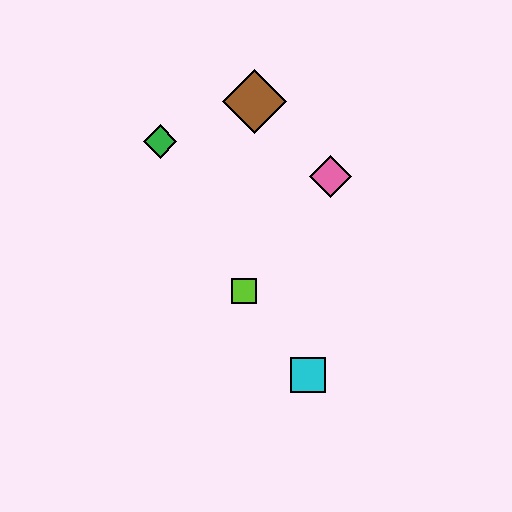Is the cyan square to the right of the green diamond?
Yes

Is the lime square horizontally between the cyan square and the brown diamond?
No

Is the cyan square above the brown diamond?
No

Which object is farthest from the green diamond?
The cyan square is farthest from the green diamond.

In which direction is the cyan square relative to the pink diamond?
The cyan square is below the pink diamond.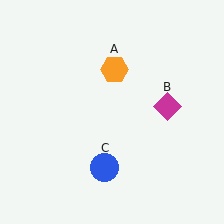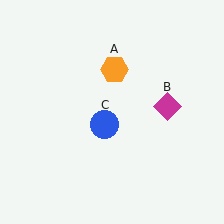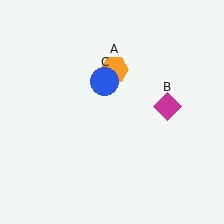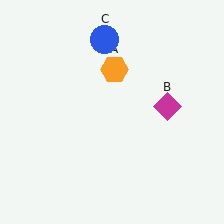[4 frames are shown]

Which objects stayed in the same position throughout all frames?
Orange hexagon (object A) and magenta diamond (object B) remained stationary.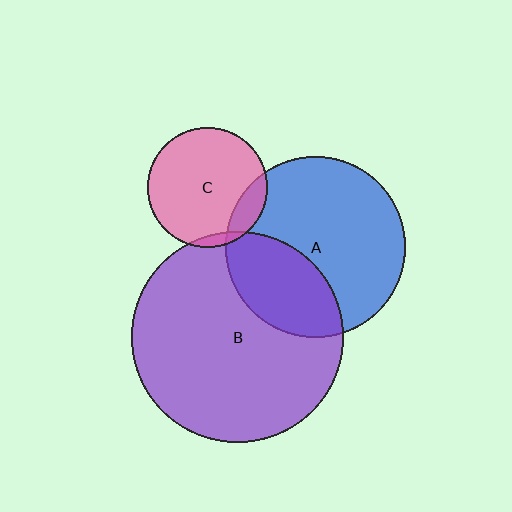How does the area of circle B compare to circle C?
Approximately 3.1 times.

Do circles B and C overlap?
Yes.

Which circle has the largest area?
Circle B (purple).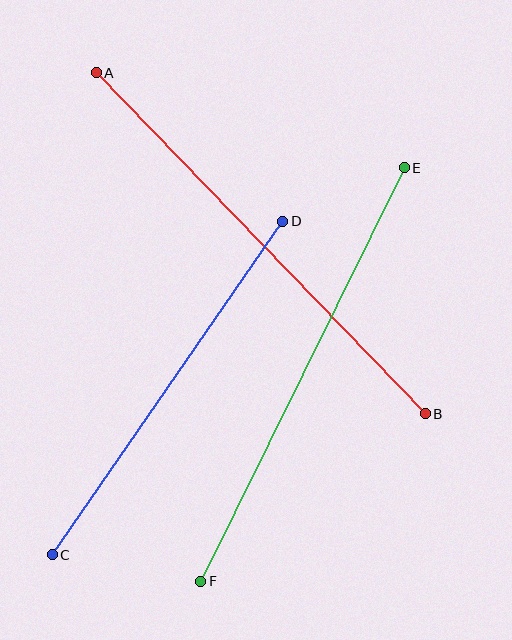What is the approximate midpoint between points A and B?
The midpoint is at approximately (261, 243) pixels.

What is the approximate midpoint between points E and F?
The midpoint is at approximately (303, 375) pixels.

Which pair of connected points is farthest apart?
Points A and B are farthest apart.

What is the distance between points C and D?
The distance is approximately 405 pixels.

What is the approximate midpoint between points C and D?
The midpoint is at approximately (167, 388) pixels.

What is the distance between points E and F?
The distance is approximately 461 pixels.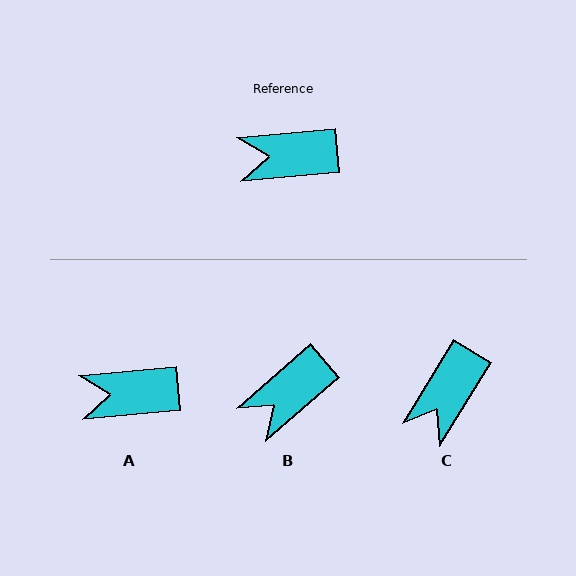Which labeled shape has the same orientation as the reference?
A.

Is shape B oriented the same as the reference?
No, it is off by about 35 degrees.